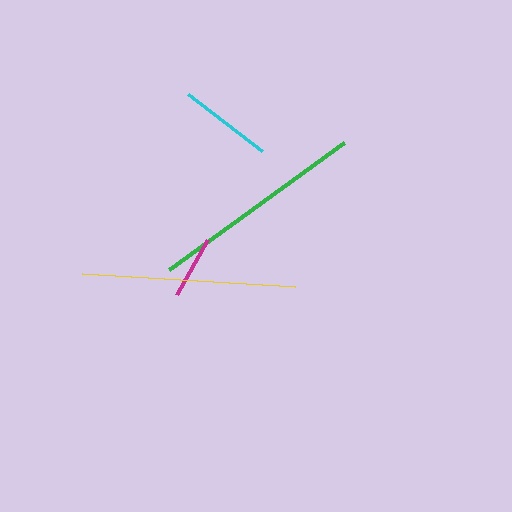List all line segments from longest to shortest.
From longest to shortest: green, yellow, cyan, magenta.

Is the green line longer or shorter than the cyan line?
The green line is longer than the cyan line.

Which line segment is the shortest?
The magenta line is the shortest at approximately 64 pixels.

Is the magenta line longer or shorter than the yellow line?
The yellow line is longer than the magenta line.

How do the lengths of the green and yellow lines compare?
The green and yellow lines are approximately the same length.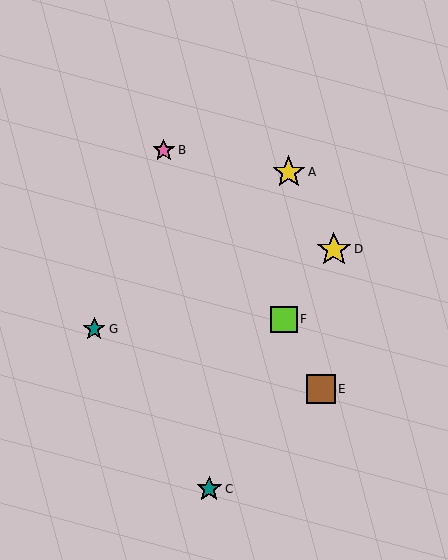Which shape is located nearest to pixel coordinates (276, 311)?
The lime square (labeled F) at (284, 319) is nearest to that location.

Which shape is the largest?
The yellow star (labeled D) is the largest.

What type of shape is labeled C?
Shape C is a teal star.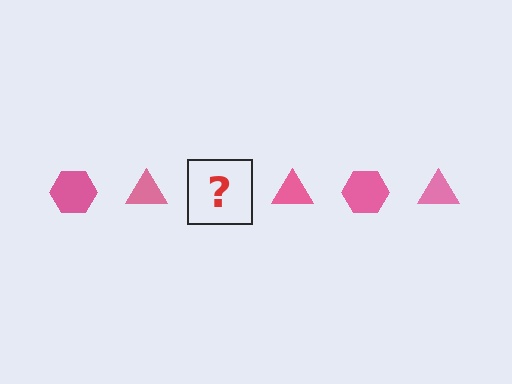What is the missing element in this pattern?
The missing element is a pink hexagon.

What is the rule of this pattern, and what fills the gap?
The rule is that the pattern cycles through hexagon, triangle shapes in pink. The gap should be filled with a pink hexagon.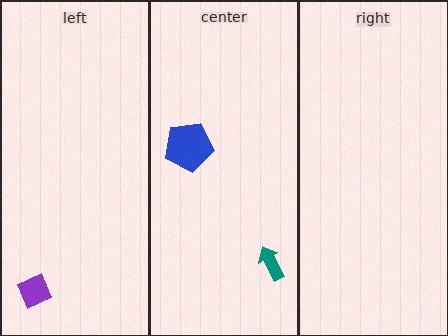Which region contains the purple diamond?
The left region.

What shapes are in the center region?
The teal arrow, the blue pentagon.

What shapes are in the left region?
The purple diamond.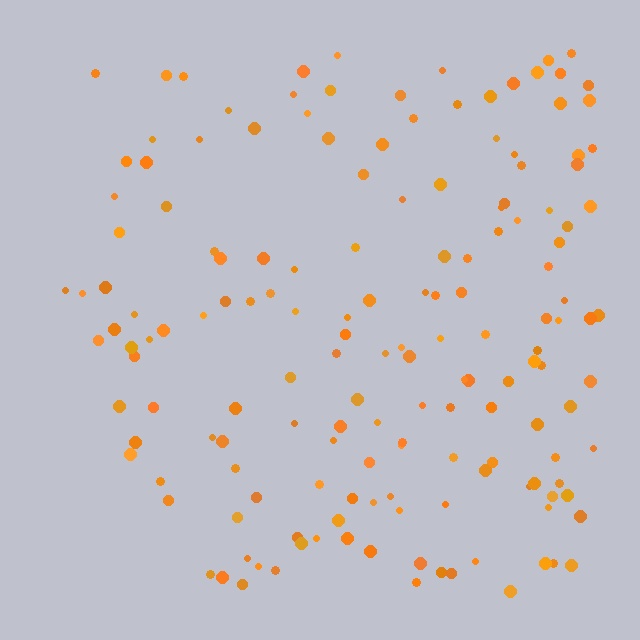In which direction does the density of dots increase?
From left to right, with the right side densest.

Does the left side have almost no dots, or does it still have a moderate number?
Still a moderate number, just noticeably fewer than the right.